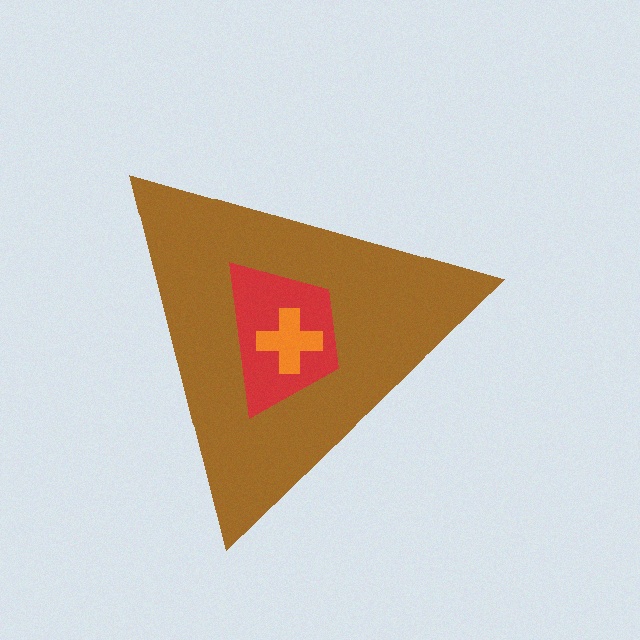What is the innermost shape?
The orange cross.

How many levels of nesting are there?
3.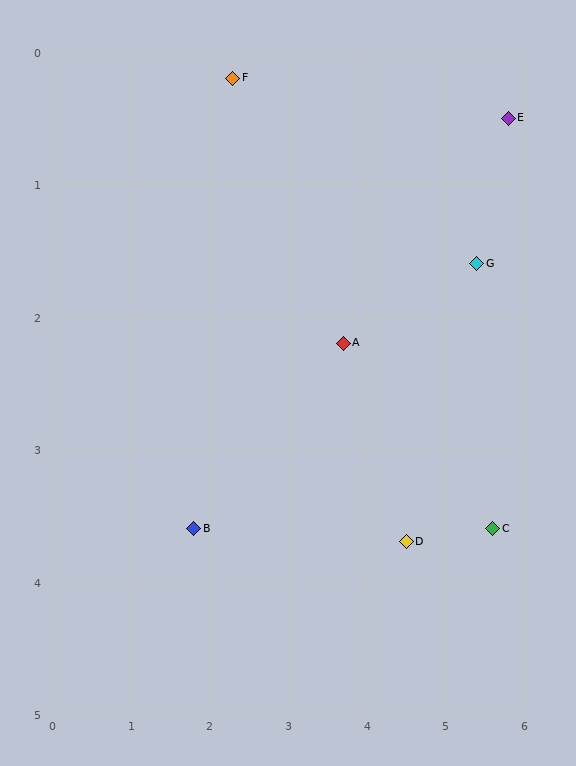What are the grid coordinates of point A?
Point A is at approximately (3.7, 2.2).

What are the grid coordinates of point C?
Point C is at approximately (5.6, 3.6).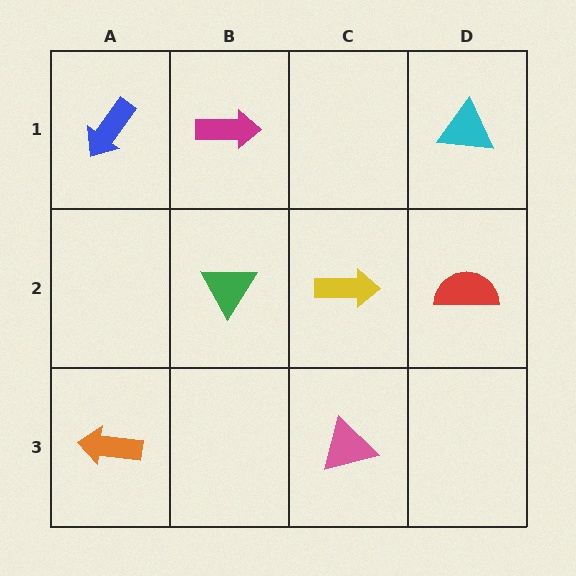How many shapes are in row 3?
2 shapes.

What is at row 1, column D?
A cyan triangle.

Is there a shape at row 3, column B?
No, that cell is empty.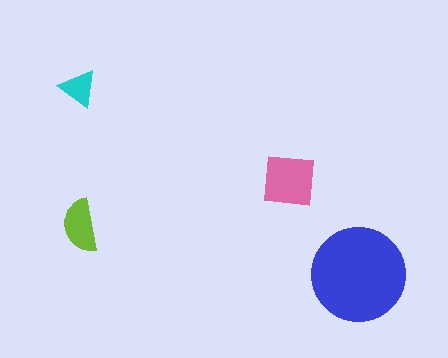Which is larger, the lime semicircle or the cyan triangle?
The lime semicircle.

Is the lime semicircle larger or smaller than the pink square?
Smaller.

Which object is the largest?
The blue circle.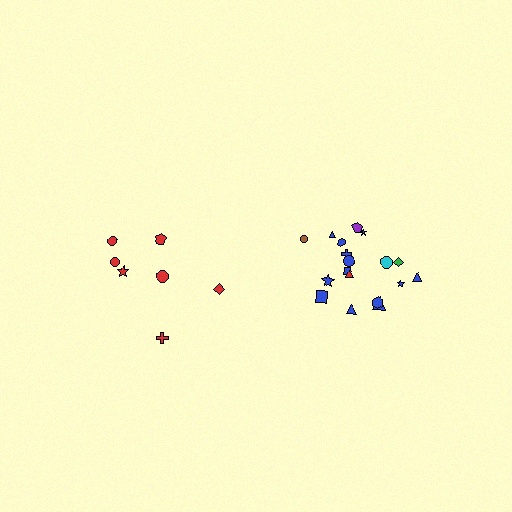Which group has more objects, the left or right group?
The right group.